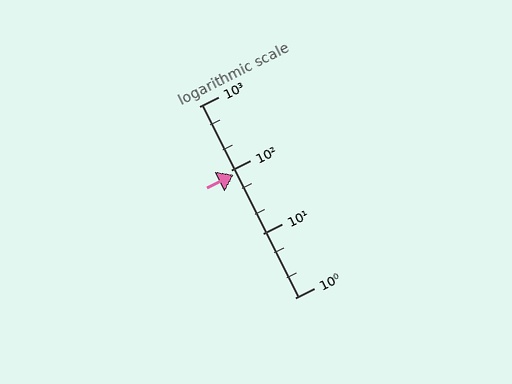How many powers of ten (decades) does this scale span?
The scale spans 3 decades, from 1 to 1000.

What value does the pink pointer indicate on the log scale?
The pointer indicates approximately 84.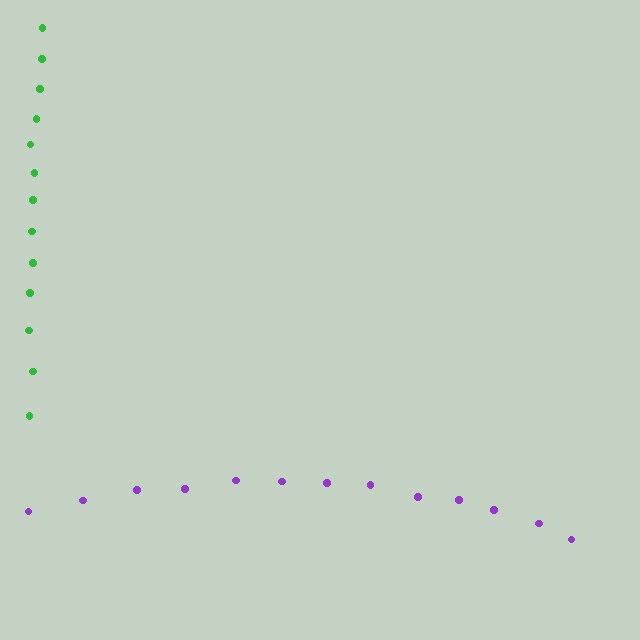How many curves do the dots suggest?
There are 2 distinct paths.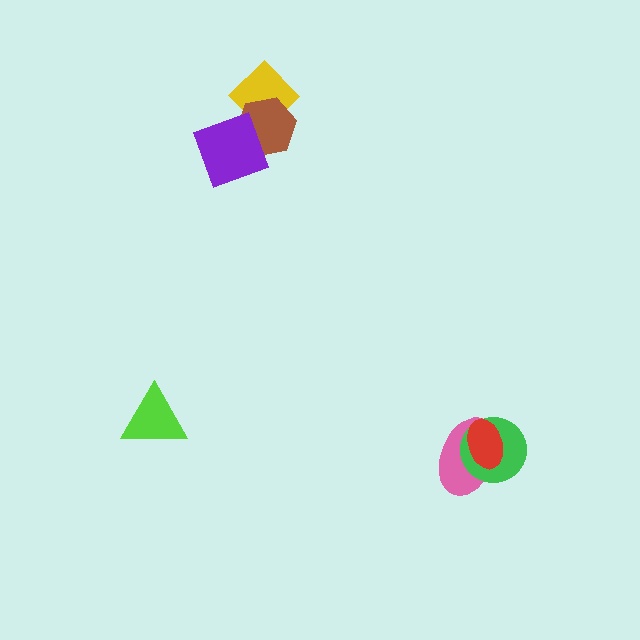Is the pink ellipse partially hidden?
Yes, it is partially covered by another shape.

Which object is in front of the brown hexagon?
The purple diamond is in front of the brown hexagon.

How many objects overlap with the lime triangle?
0 objects overlap with the lime triangle.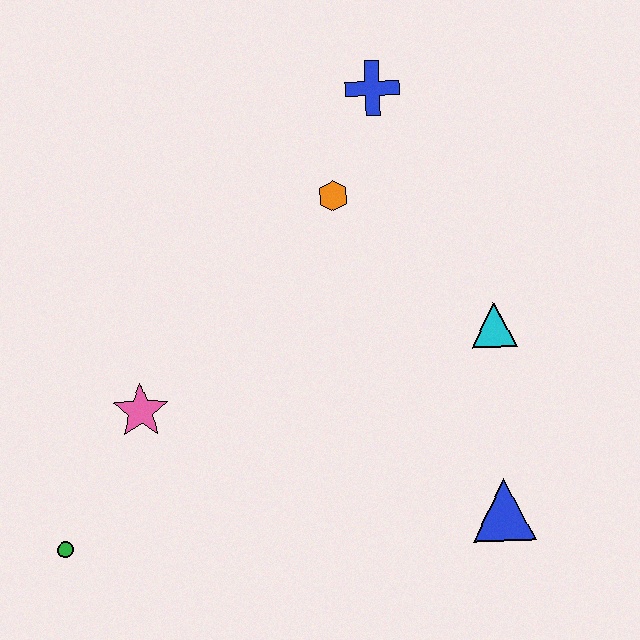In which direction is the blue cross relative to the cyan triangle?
The blue cross is above the cyan triangle.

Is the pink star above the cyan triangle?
No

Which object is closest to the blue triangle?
The cyan triangle is closest to the blue triangle.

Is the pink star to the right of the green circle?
Yes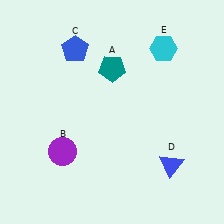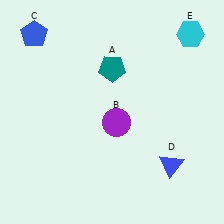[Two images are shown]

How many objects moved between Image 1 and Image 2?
3 objects moved between the two images.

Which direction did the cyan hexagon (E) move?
The cyan hexagon (E) moved right.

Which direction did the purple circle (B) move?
The purple circle (B) moved right.